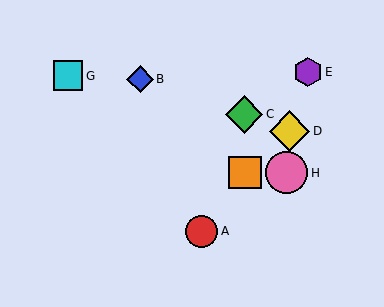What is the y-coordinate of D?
Object D is at y≈131.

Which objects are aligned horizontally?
Objects F, H are aligned horizontally.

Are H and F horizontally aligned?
Yes, both are at y≈173.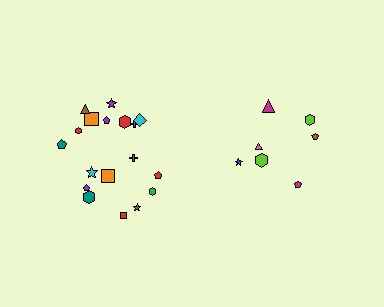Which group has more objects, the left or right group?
The left group.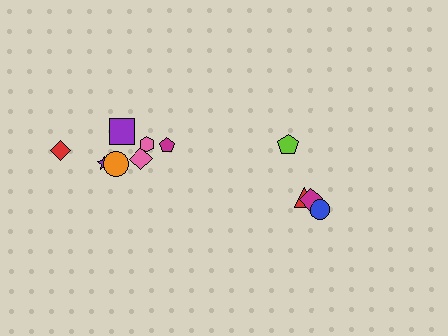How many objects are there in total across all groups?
There are 11 objects.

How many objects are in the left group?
There are 7 objects.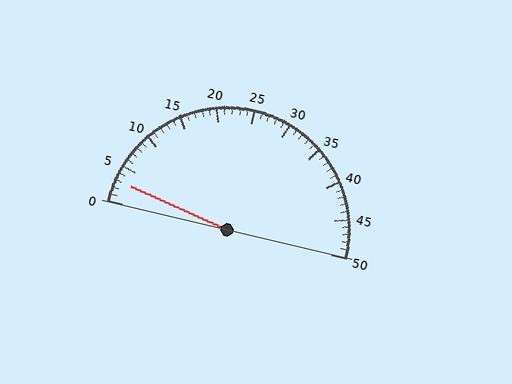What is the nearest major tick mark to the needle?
The nearest major tick mark is 5.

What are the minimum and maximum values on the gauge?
The gauge ranges from 0 to 50.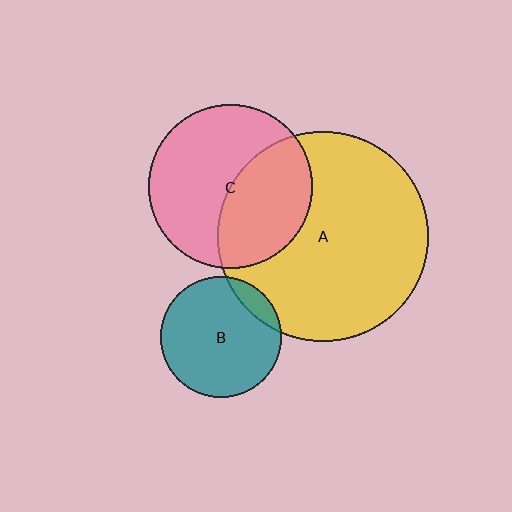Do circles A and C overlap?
Yes.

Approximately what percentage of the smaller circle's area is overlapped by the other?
Approximately 40%.